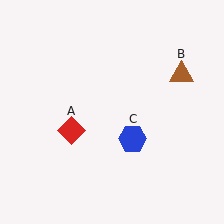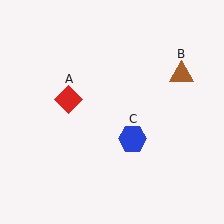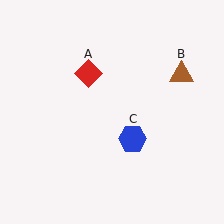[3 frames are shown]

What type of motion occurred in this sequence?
The red diamond (object A) rotated clockwise around the center of the scene.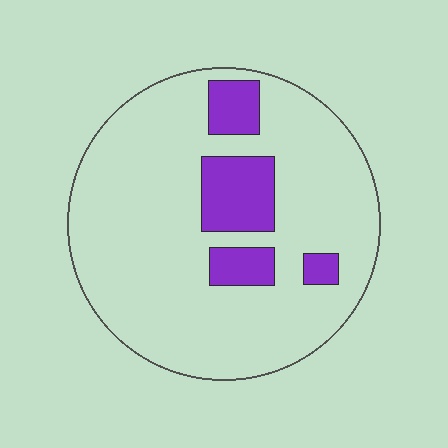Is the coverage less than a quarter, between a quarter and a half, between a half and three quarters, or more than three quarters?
Less than a quarter.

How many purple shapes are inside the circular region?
4.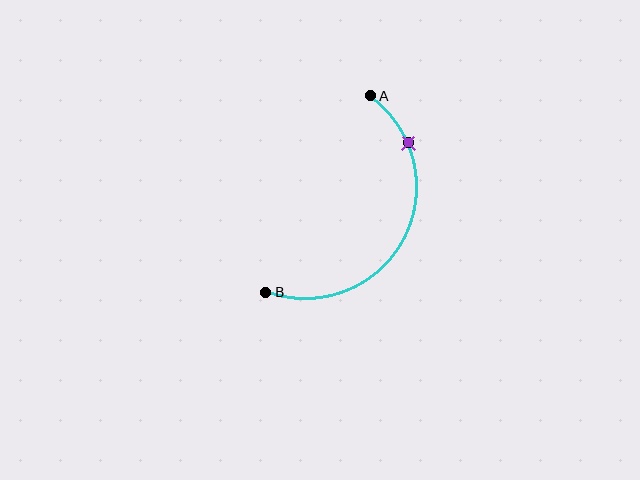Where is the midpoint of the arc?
The arc midpoint is the point on the curve farthest from the straight line joining A and B. It sits to the right of that line.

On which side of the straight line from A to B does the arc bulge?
The arc bulges to the right of the straight line connecting A and B.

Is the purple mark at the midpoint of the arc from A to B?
No. The purple mark lies on the arc but is closer to endpoint A. The arc midpoint would be at the point on the curve equidistant along the arc from both A and B.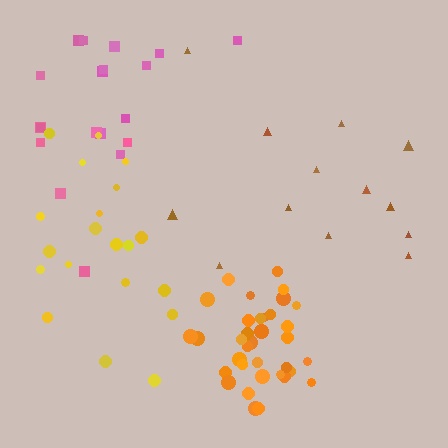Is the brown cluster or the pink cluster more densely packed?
Pink.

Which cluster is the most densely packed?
Orange.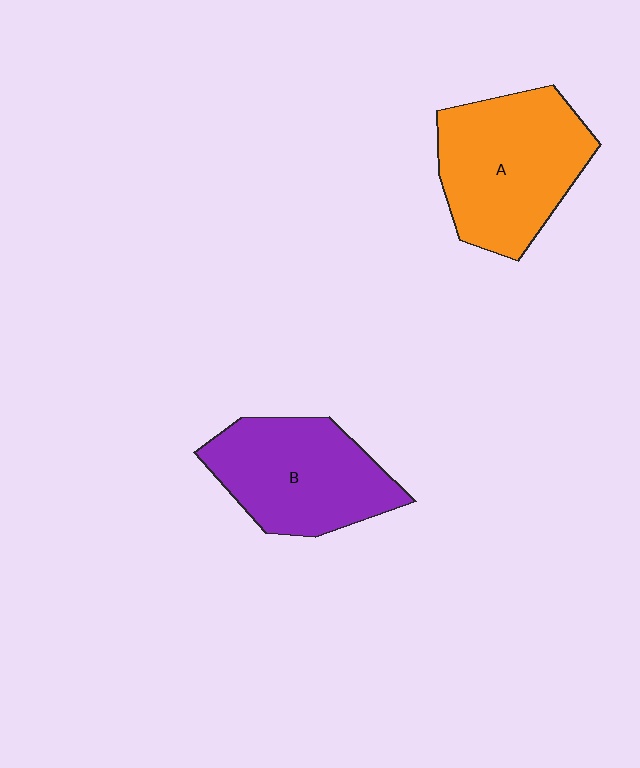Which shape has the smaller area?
Shape B (purple).